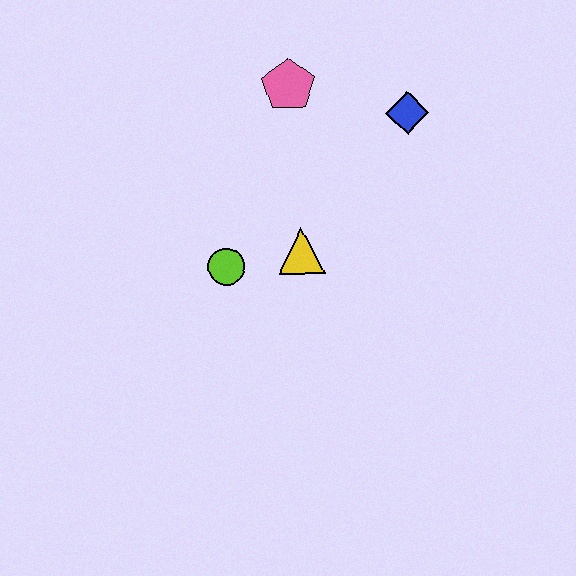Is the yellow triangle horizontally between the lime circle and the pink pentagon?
No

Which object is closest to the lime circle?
The yellow triangle is closest to the lime circle.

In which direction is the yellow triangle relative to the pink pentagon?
The yellow triangle is below the pink pentagon.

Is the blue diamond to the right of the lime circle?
Yes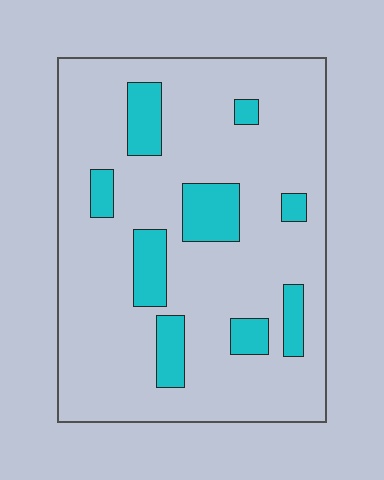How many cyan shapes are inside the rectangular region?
9.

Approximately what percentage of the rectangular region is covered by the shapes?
Approximately 15%.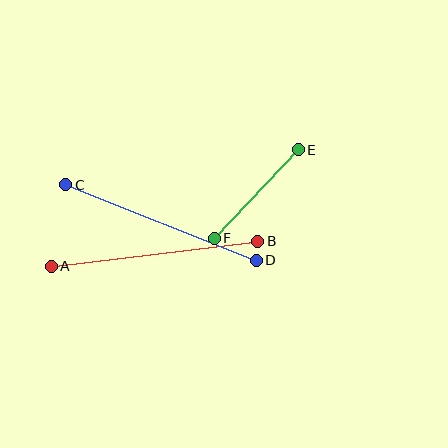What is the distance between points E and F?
The distance is approximately 122 pixels.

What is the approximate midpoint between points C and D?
The midpoint is at approximately (161, 222) pixels.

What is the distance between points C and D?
The distance is approximately 205 pixels.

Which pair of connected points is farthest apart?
Points A and B are farthest apart.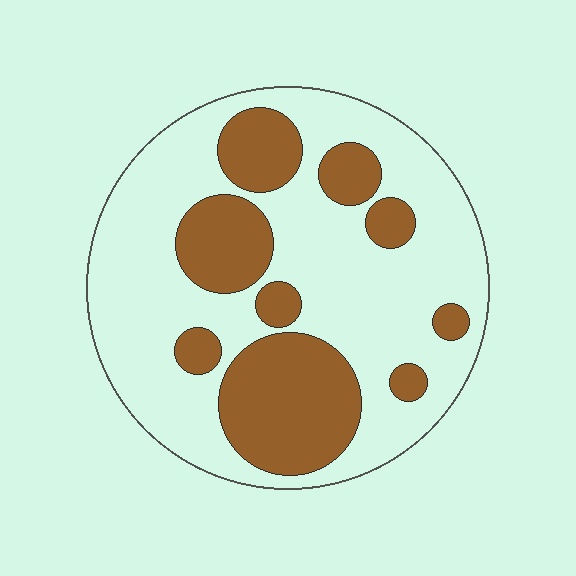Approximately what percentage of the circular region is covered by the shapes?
Approximately 30%.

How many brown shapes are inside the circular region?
9.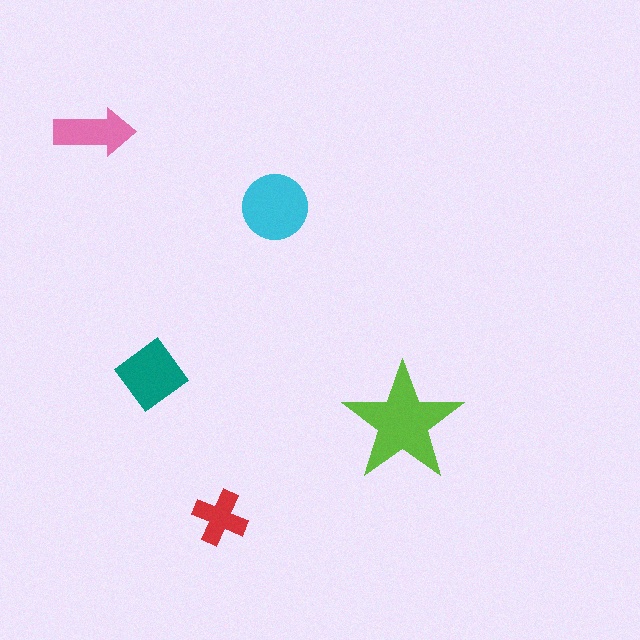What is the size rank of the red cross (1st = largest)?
5th.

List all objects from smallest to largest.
The red cross, the pink arrow, the teal diamond, the cyan circle, the lime star.